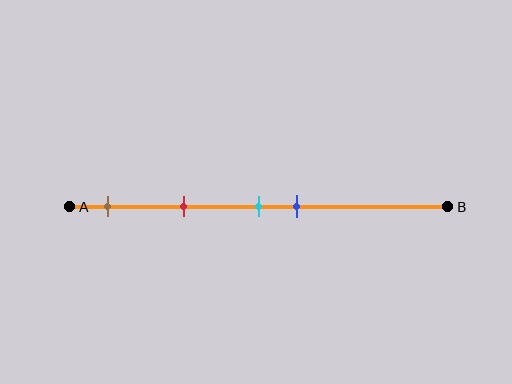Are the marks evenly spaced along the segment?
No, the marks are not evenly spaced.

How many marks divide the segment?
There are 4 marks dividing the segment.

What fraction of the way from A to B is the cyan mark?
The cyan mark is approximately 50% (0.5) of the way from A to B.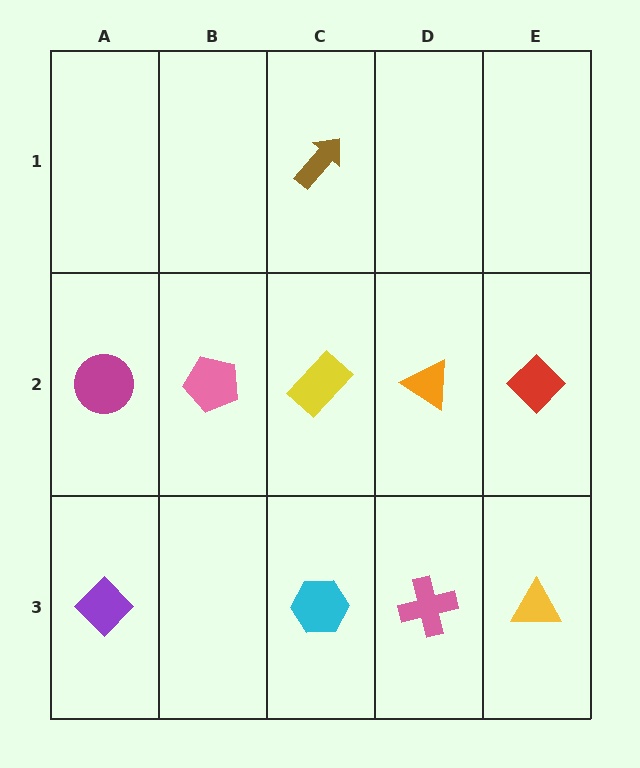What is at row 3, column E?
A yellow triangle.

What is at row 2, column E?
A red diamond.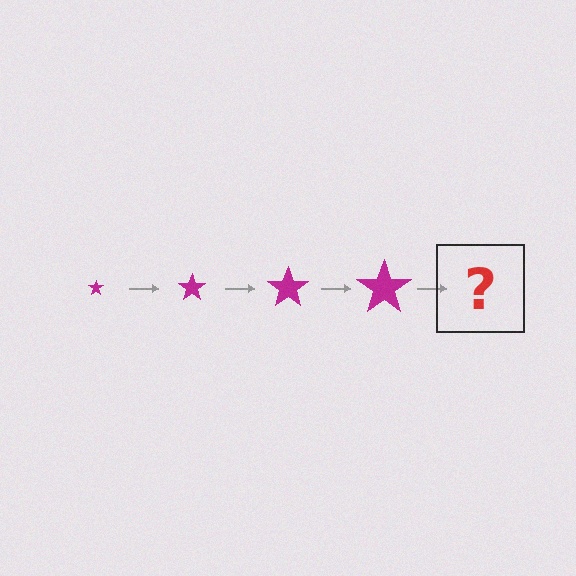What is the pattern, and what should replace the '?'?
The pattern is that the star gets progressively larger each step. The '?' should be a magenta star, larger than the previous one.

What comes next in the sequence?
The next element should be a magenta star, larger than the previous one.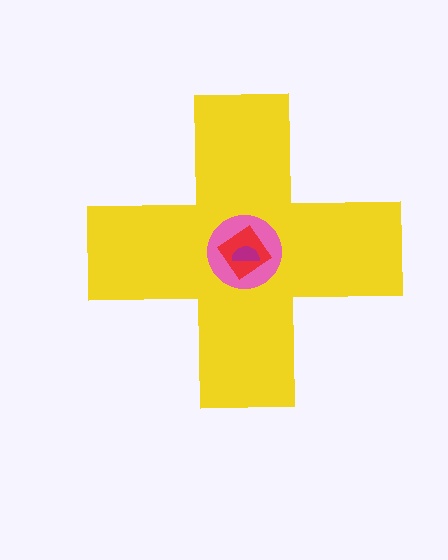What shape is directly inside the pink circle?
The red diamond.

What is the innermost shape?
The magenta semicircle.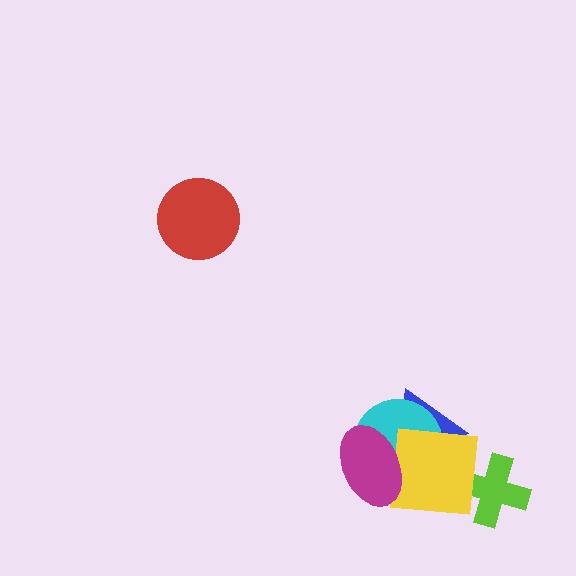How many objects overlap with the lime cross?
1 object overlaps with the lime cross.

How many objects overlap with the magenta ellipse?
3 objects overlap with the magenta ellipse.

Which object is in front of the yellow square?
The magenta ellipse is in front of the yellow square.